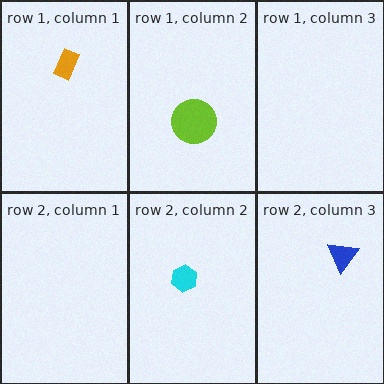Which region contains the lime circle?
The row 1, column 2 region.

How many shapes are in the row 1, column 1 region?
1.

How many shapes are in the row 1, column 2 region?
1.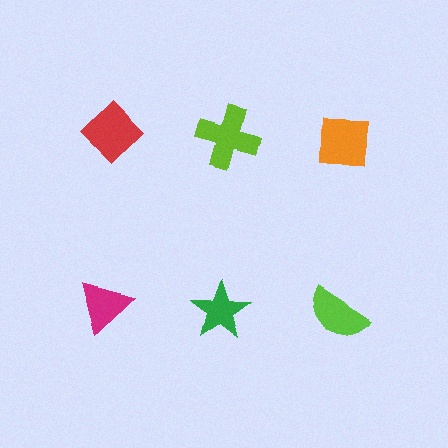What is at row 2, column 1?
A magenta triangle.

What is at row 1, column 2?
A lime cross.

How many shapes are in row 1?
3 shapes.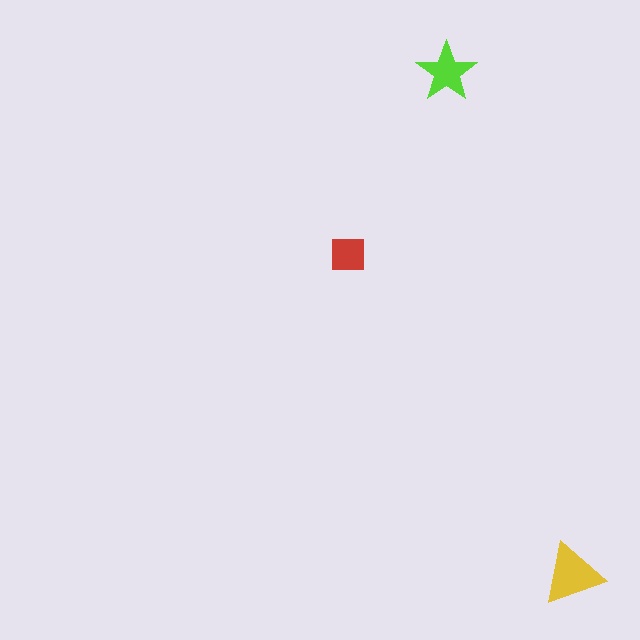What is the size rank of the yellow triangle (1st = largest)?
1st.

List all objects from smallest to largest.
The red square, the lime star, the yellow triangle.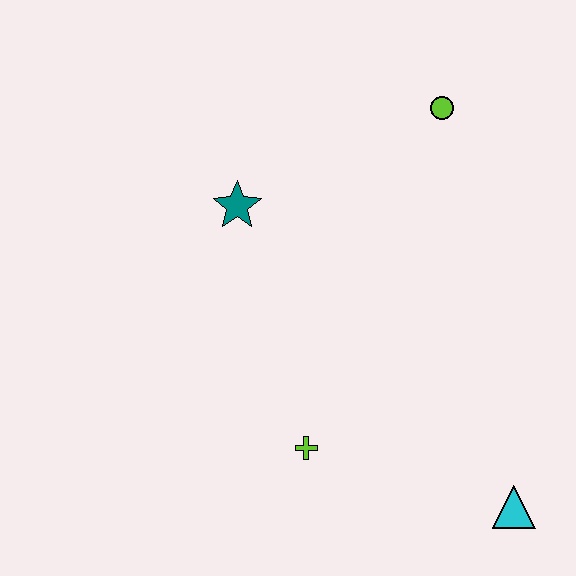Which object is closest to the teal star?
The lime circle is closest to the teal star.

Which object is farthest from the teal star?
The cyan triangle is farthest from the teal star.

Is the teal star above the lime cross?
Yes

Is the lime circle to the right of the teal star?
Yes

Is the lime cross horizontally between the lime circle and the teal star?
Yes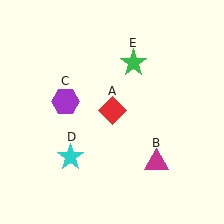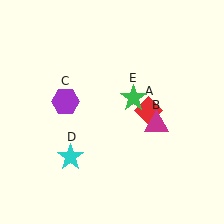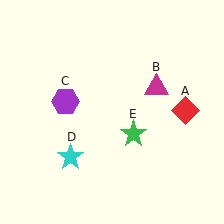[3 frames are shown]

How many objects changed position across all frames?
3 objects changed position: red diamond (object A), magenta triangle (object B), green star (object E).